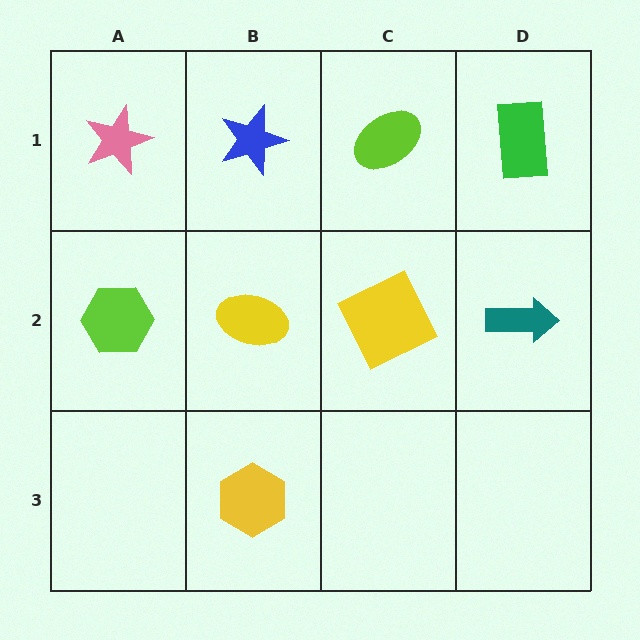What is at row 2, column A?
A lime hexagon.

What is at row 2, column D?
A teal arrow.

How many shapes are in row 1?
4 shapes.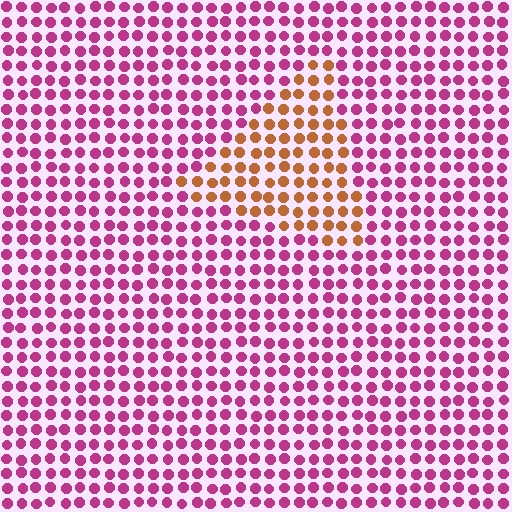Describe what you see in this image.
The image is filled with small magenta elements in a uniform arrangement. A triangle-shaped region is visible where the elements are tinted to a slightly different hue, forming a subtle color boundary.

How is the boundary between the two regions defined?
The boundary is defined purely by a slight shift in hue (about 62 degrees). Spacing, size, and orientation are identical on both sides.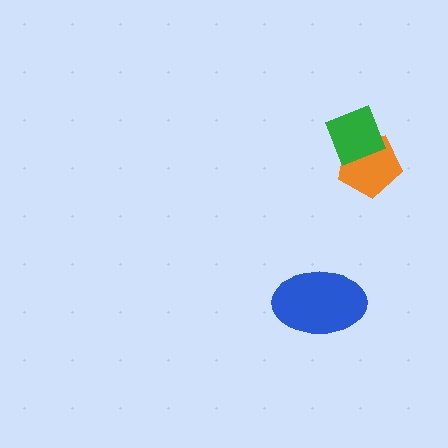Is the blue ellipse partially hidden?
No, no other shape covers it.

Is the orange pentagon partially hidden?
Yes, it is partially covered by another shape.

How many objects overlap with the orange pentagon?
1 object overlaps with the orange pentagon.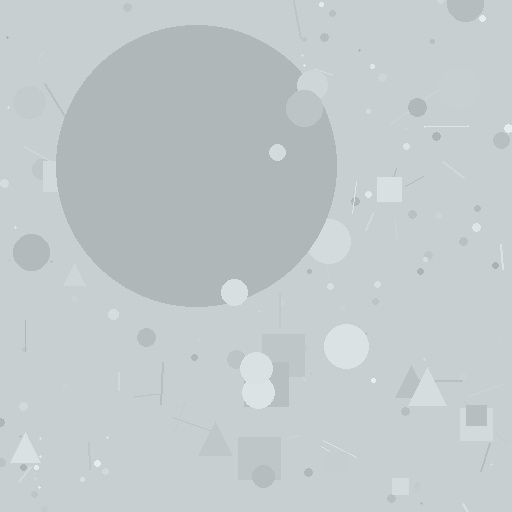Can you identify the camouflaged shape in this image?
The camouflaged shape is a circle.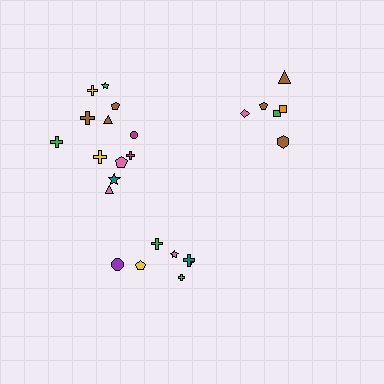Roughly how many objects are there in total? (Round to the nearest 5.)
Roughly 25 objects in total.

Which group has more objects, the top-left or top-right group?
The top-left group.